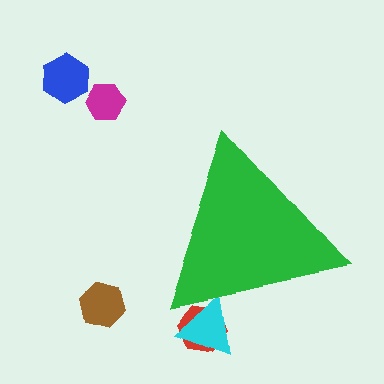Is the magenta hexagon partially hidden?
No, the magenta hexagon is fully visible.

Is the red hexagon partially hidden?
Yes, the red hexagon is partially hidden behind the green triangle.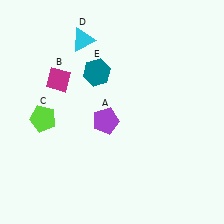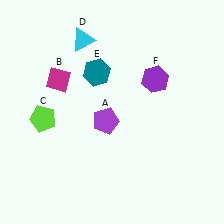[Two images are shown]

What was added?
A purple hexagon (F) was added in Image 2.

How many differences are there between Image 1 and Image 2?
There is 1 difference between the two images.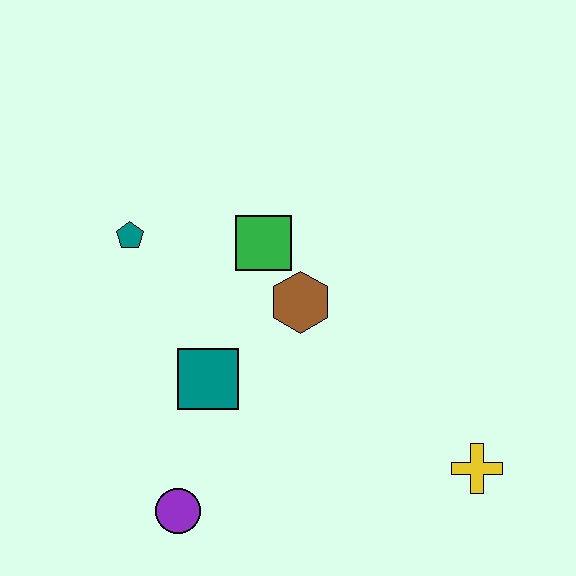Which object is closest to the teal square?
The brown hexagon is closest to the teal square.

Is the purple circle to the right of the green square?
No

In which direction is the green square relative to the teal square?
The green square is above the teal square.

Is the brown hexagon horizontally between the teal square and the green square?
No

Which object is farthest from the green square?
The yellow cross is farthest from the green square.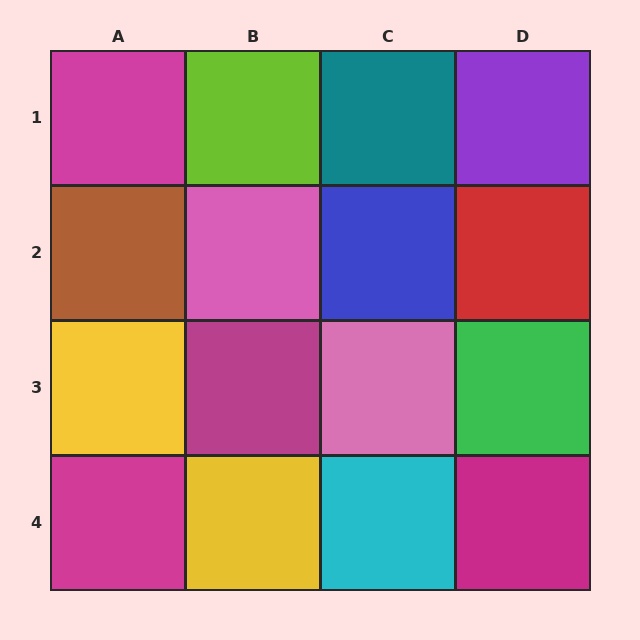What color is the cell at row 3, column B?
Magenta.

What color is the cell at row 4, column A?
Magenta.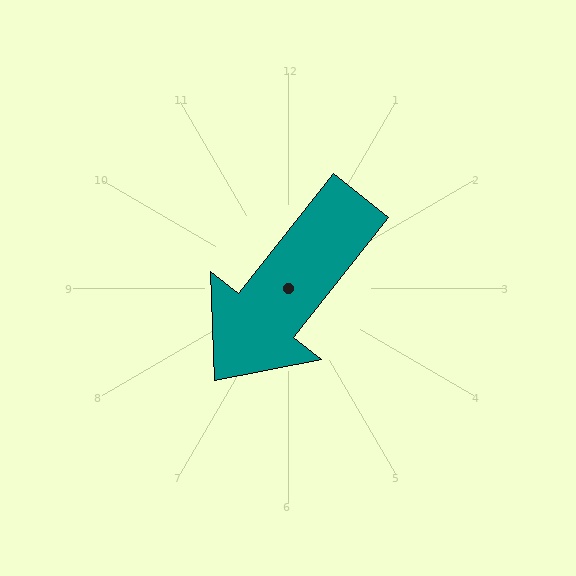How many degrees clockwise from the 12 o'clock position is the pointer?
Approximately 218 degrees.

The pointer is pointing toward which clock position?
Roughly 7 o'clock.